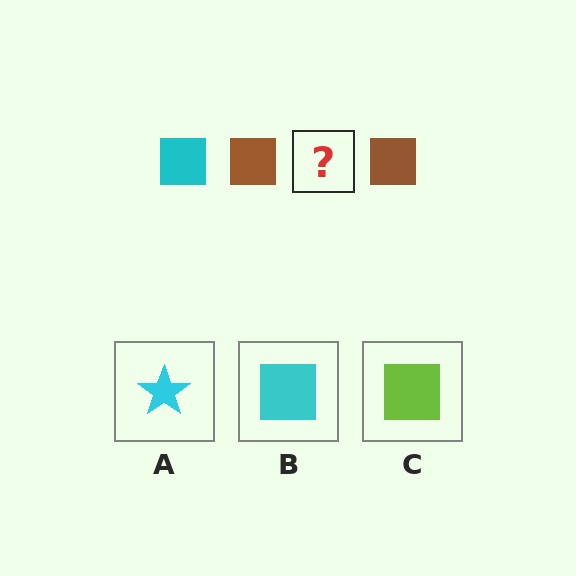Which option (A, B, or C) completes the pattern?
B.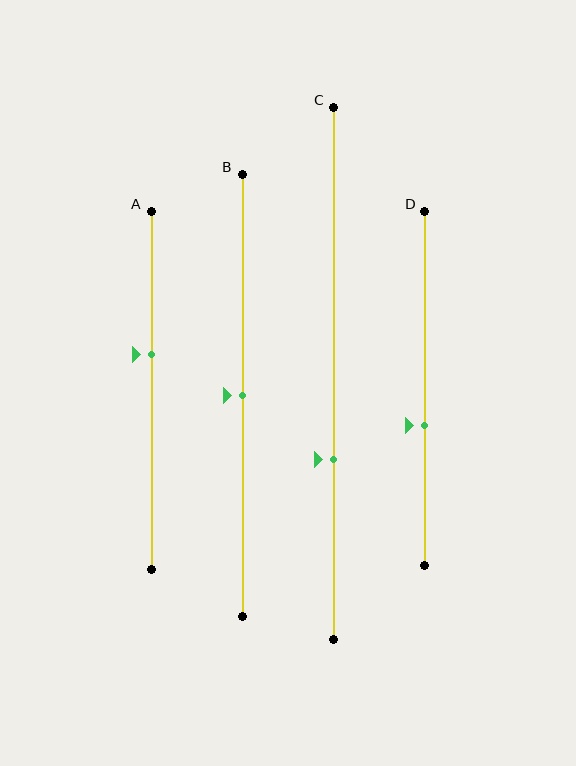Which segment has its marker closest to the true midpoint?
Segment B has its marker closest to the true midpoint.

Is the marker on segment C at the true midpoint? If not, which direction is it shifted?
No, the marker on segment C is shifted downward by about 16% of the segment length.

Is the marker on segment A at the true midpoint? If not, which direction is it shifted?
No, the marker on segment A is shifted upward by about 10% of the segment length.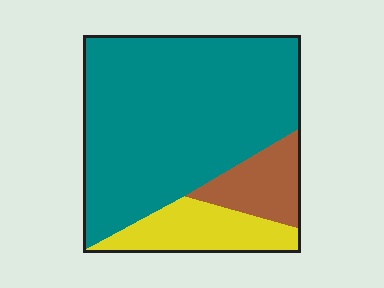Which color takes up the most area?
Teal, at roughly 70%.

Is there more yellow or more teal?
Teal.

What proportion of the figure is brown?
Brown takes up about one eighth (1/8) of the figure.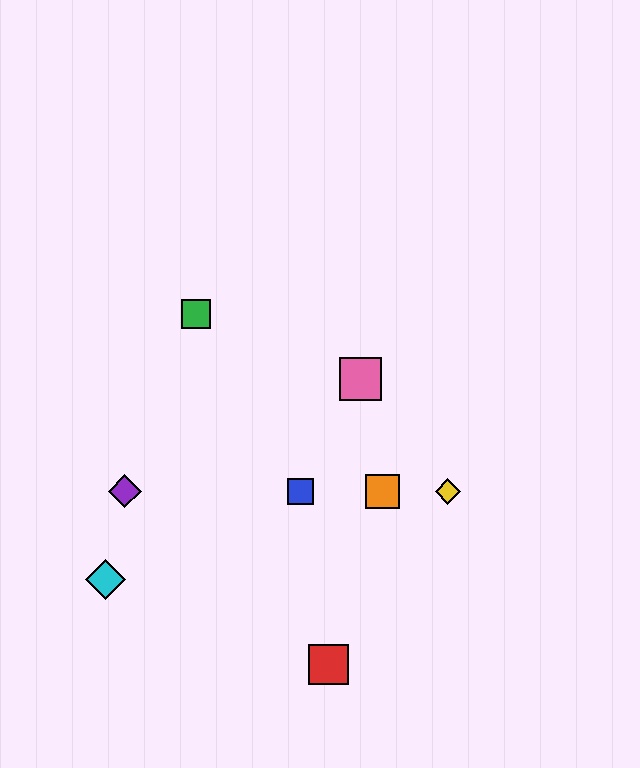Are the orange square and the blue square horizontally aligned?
Yes, both are at y≈491.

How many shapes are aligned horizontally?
4 shapes (the blue square, the yellow diamond, the purple diamond, the orange square) are aligned horizontally.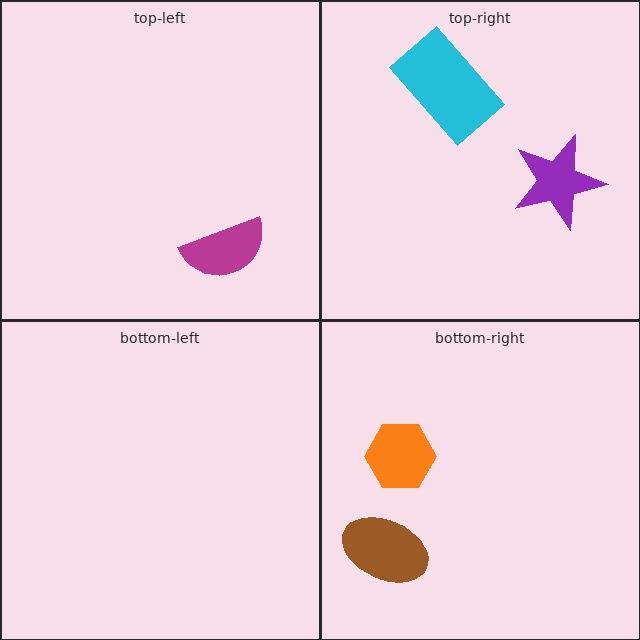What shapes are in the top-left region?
The magenta semicircle.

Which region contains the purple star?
The top-right region.